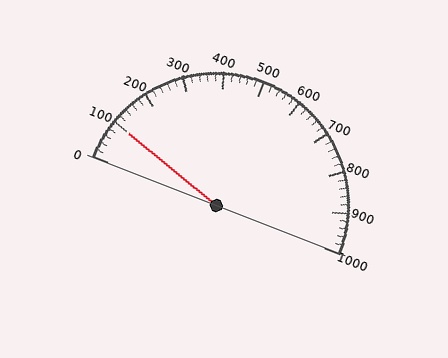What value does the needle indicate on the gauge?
The needle indicates approximately 100.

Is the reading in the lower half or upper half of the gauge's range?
The reading is in the lower half of the range (0 to 1000).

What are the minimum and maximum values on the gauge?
The gauge ranges from 0 to 1000.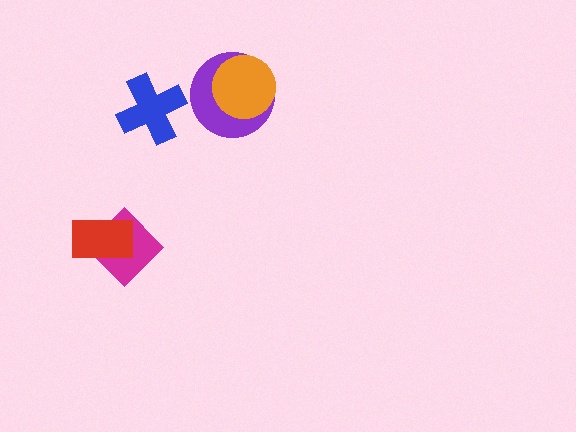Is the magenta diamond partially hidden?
Yes, it is partially covered by another shape.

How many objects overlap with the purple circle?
1 object overlaps with the purple circle.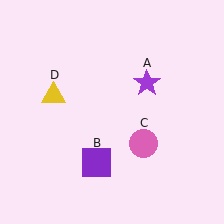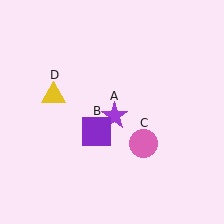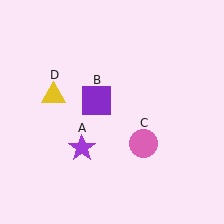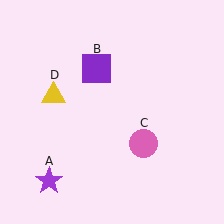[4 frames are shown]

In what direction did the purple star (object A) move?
The purple star (object A) moved down and to the left.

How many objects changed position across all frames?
2 objects changed position: purple star (object A), purple square (object B).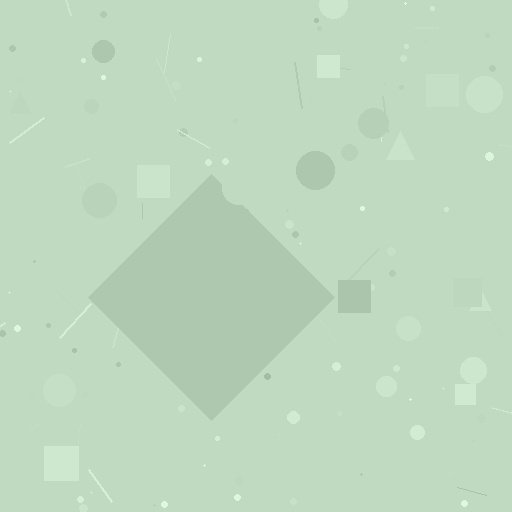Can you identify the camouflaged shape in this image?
The camouflaged shape is a diamond.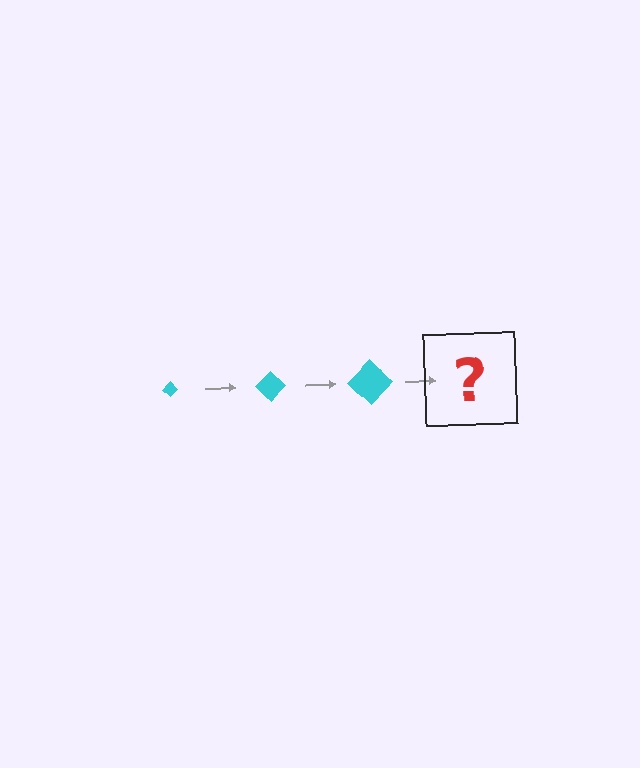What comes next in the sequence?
The next element should be a cyan diamond, larger than the previous one.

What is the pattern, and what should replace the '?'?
The pattern is that the diamond gets progressively larger each step. The '?' should be a cyan diamond, larger than the previous one.